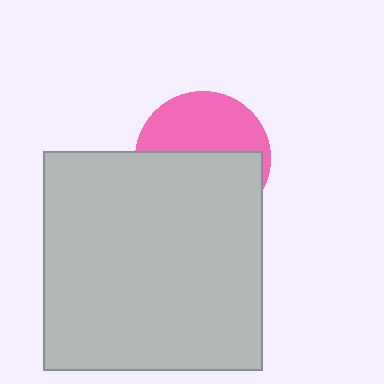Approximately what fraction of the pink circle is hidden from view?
Roughly 55% of the pink circle is hidden behind the light gray square.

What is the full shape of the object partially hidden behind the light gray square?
The partially hidden object is a pink circle.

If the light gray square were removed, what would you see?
You would see the complete pink circle.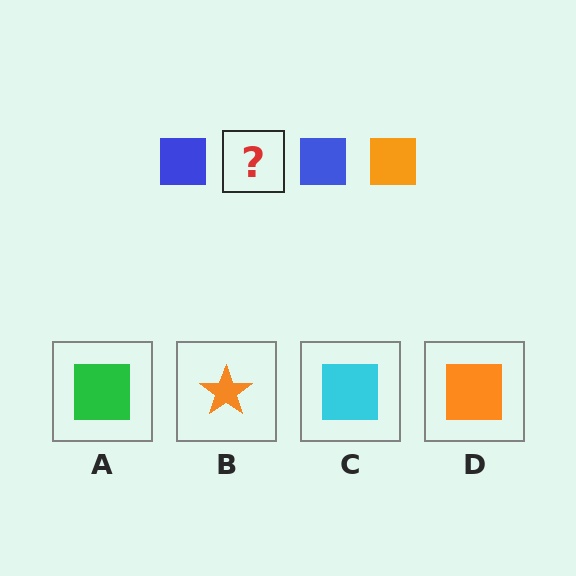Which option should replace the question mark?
Option D.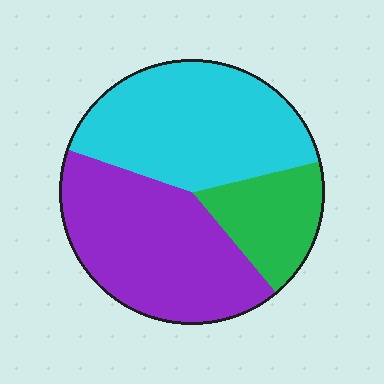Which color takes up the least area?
Green, at roughly 20%.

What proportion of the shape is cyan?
Cyan covers about 40% of the shape.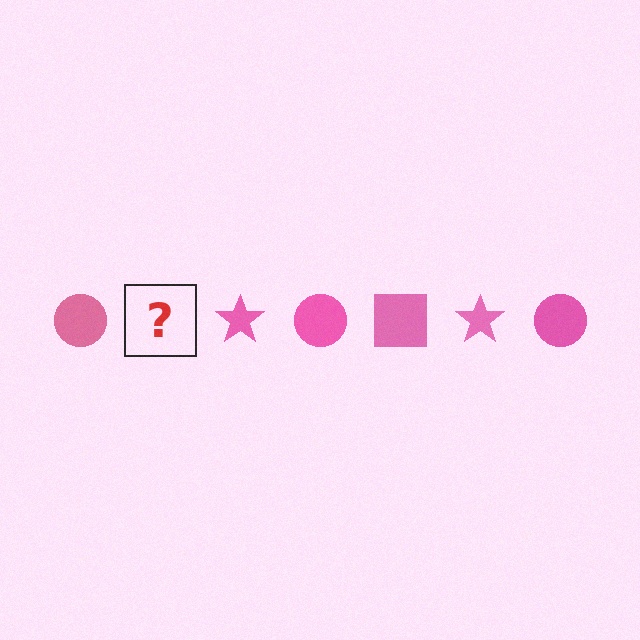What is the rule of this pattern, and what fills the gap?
The rule is that the pattern cycles through circle, square, star shapes in pink. The gap should be filled with a pink square.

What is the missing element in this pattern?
The missing element is a pink square.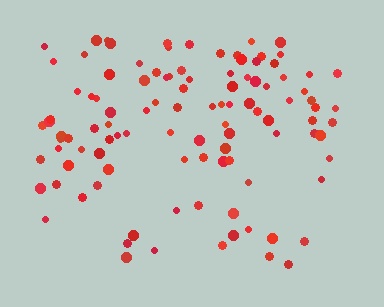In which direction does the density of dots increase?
From bottom to top, with the top side densest.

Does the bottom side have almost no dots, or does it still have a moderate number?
Still a moderate number, just noticeably fewer than the top.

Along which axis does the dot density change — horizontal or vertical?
Vertical.